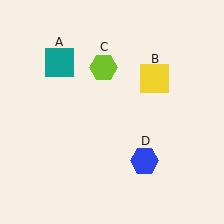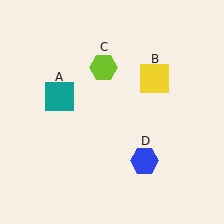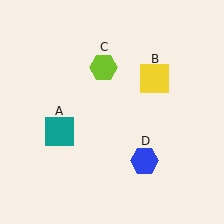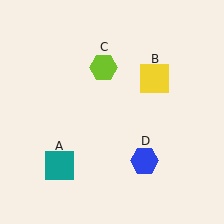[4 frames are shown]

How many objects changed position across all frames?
1 object changed position: teal square (object A).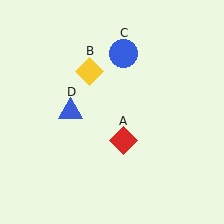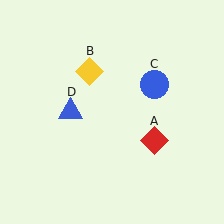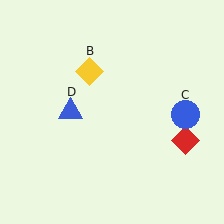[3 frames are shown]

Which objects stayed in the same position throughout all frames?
Yellow diamond (object B) and blue triangle (object D) remained stationary.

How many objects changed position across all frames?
2 objects changed position: red diamond (object A), blue circle (object C).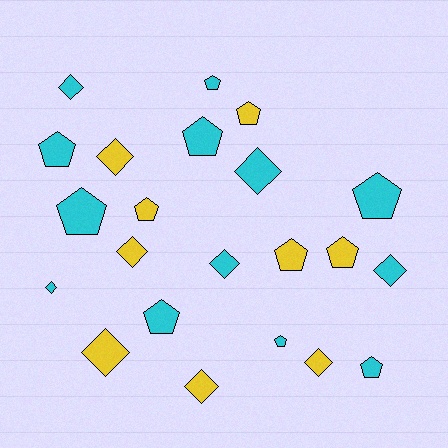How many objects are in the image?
There are 22 objects.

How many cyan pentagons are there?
There are 8 cyan pentagons.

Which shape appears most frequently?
Pentagon, with 12 objects.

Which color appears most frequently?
Cyan, with 13 objects.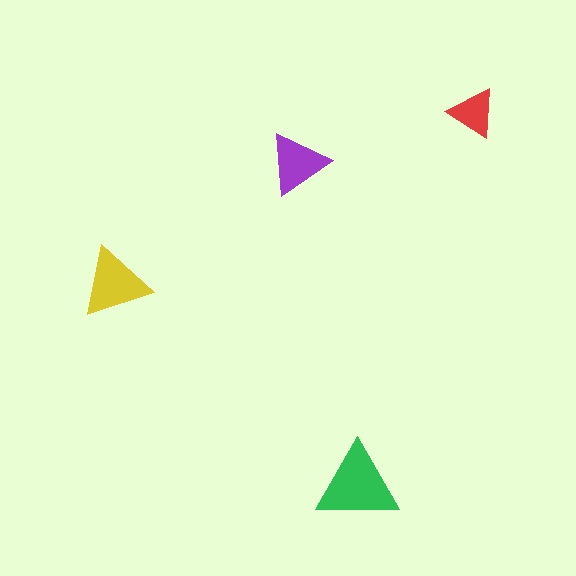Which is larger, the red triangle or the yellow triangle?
The yellow one.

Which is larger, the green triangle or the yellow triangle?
The green one.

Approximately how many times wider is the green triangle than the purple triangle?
About 1.5 times wider.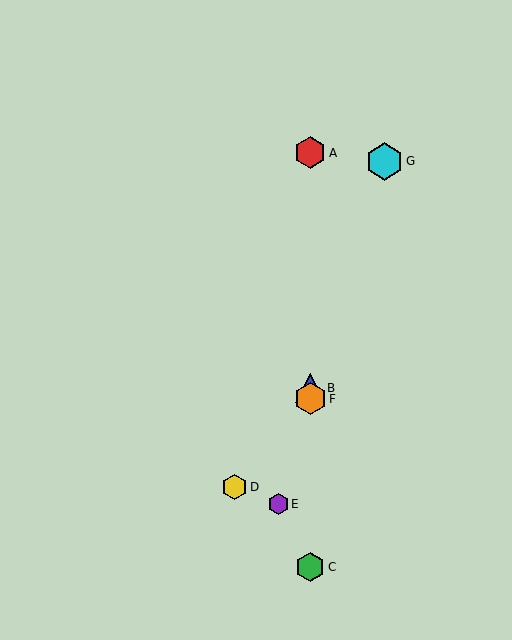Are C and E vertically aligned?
No, C is at x≈310 and E is at x≈278.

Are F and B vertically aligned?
Yes, both are at x≈310.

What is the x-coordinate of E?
Object E is at x≈278.